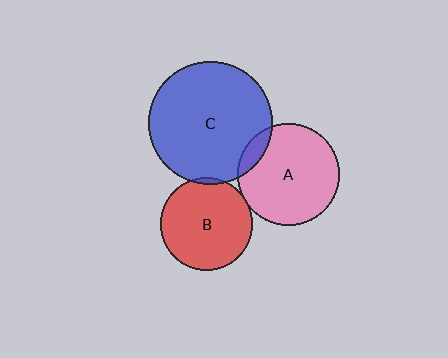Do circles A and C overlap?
Yes.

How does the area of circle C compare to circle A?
Approximately 1.5 times.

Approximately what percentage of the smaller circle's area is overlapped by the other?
Approximately 10%.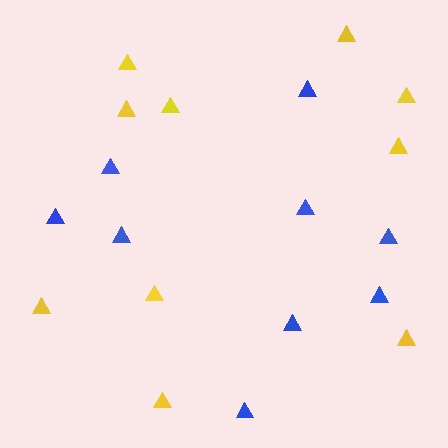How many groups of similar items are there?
There are 2 groups: one group of blue triangles (9) and one group of yellow triangles (10).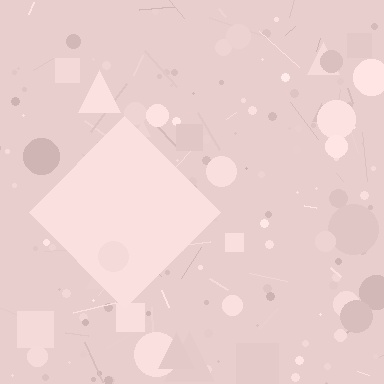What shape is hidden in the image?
A diamond is hidden in the image.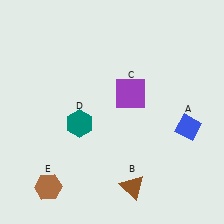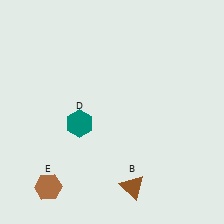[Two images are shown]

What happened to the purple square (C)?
The purple square (C) was removed in Image 2. It was in the top-right area of Image 1.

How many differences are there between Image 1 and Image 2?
There are 2 differences between the two images.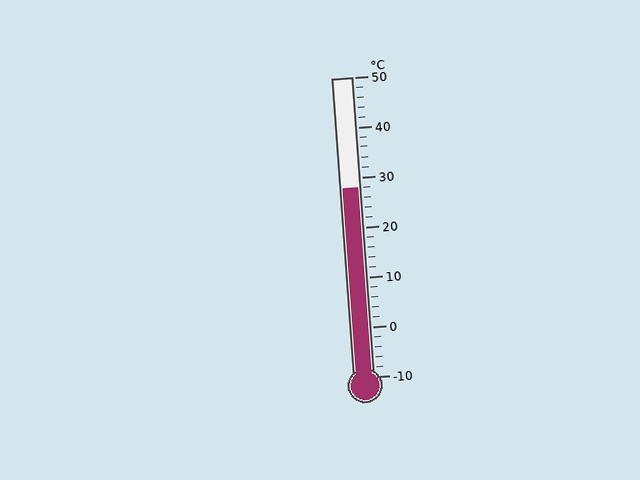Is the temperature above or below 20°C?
The temperature is above 20°C.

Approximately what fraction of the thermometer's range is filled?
The thermometer is filled to approximately 65% of its range.